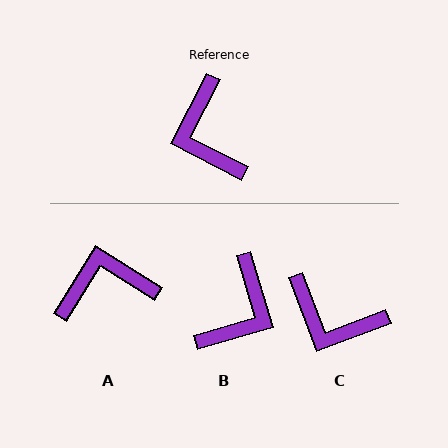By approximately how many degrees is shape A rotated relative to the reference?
Approximately 95 degrees clockwise.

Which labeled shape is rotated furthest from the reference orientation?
B, about 134 degrees away.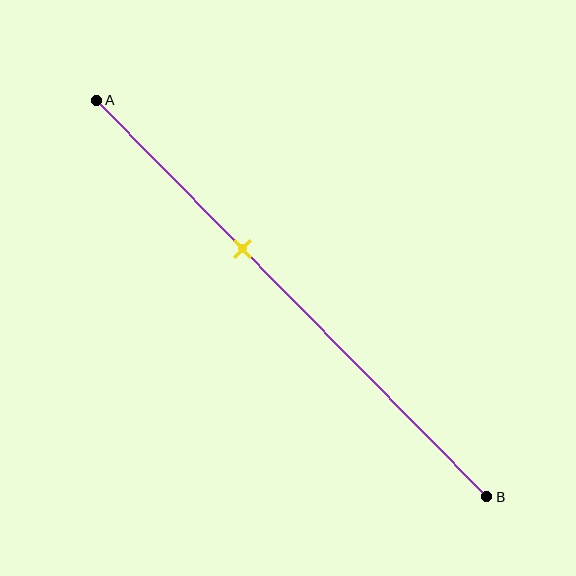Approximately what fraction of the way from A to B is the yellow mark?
The yellow mark is approximately 35% of the way from A to B.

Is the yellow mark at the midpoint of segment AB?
No, the mark is at about 35% from A, not at the 50% midpoint.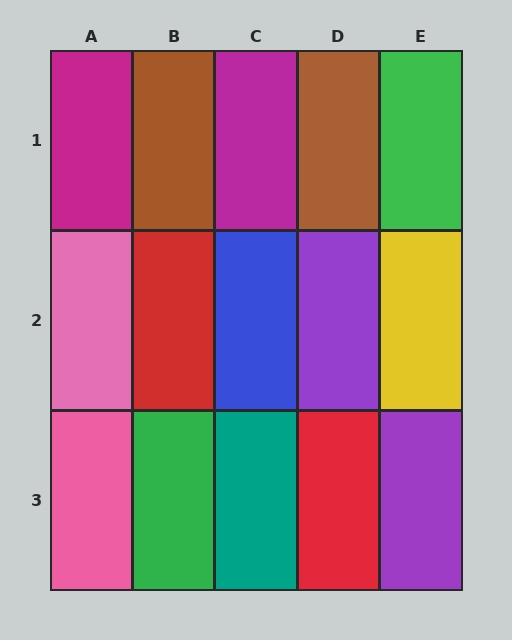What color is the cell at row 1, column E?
Green.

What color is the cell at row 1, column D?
Brown.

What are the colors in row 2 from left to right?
Pink, red, blue, purple, yellow.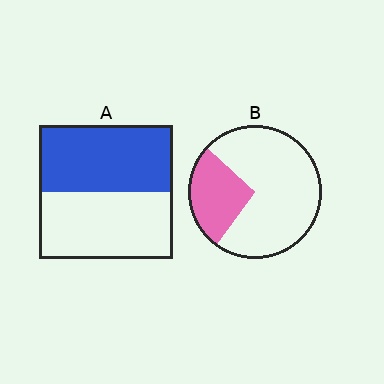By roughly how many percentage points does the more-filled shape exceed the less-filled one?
By roughly 25 percentage points (A over B).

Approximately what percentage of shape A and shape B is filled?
A is approximately 50% and B is approximately 25%.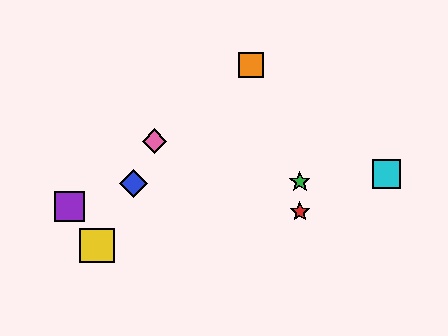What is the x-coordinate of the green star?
The green star is at x≈300.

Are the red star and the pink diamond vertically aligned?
No, the red star is at x≈300 and the pink diamond is at x≈154.